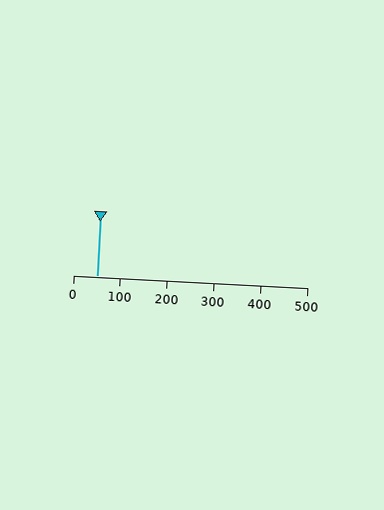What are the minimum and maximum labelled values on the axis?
The axis runs from 0 to 500.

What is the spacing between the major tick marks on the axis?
The major ticks are spaced 100 apart.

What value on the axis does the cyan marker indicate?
The marker indicates approximately 50.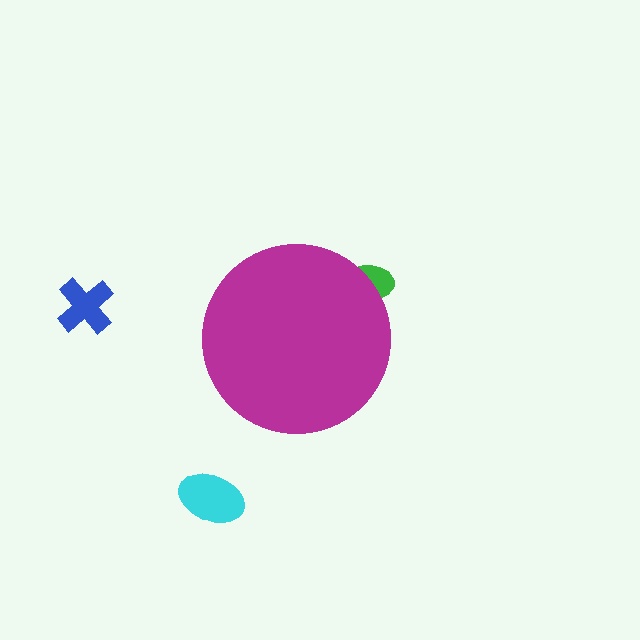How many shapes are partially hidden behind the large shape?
1 shape is partially hidden.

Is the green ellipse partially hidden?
Yes, the green ellipse is partially hidden behind the magenta circle.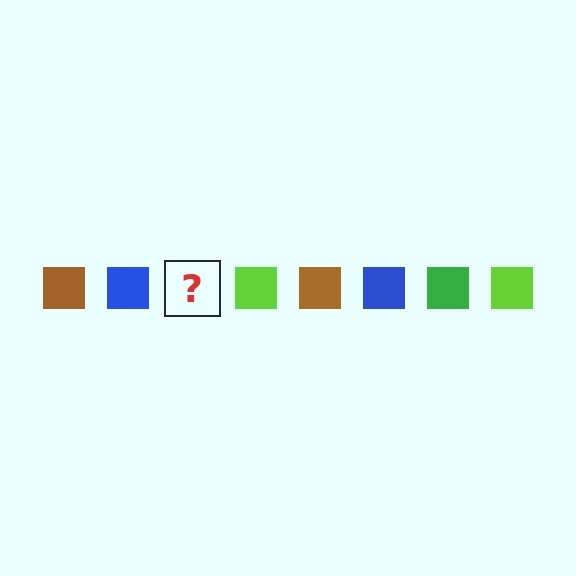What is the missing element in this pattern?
The missing element is a green square.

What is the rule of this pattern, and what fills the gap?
The rule is that the pattern cycles through brown, blue, green, lime squares. The gap should be filled with a green square.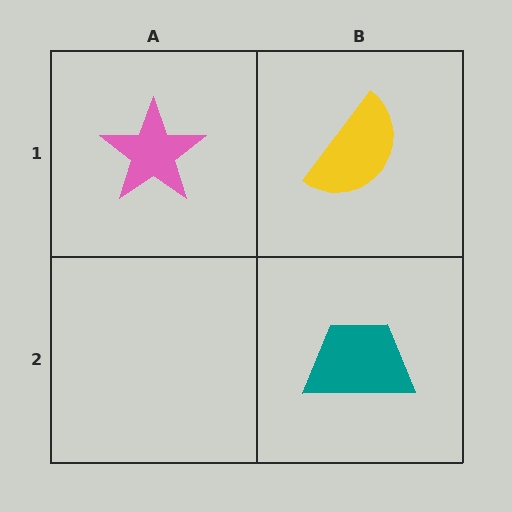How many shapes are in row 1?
2 shapes.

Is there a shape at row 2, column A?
No, that cell is empty.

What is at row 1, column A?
A pink star.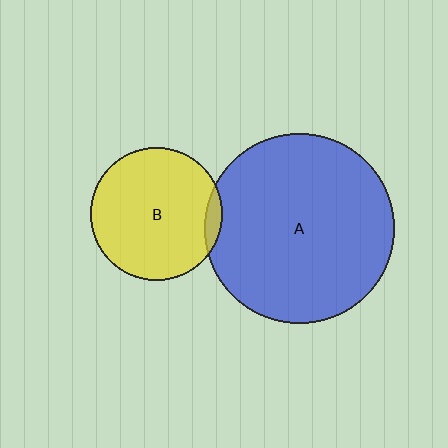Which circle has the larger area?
Circle A (blue).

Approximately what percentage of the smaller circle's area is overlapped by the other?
Approximately 5%.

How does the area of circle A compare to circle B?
Approximately 2.1 times.